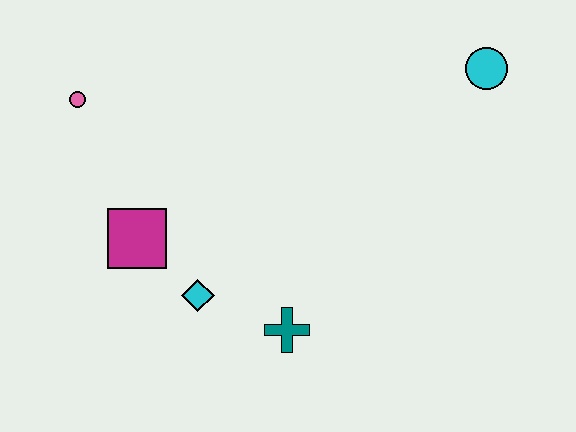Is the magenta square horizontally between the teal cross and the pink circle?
Yes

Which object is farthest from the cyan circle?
The pink circle is farthest from the cyan circle.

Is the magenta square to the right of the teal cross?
No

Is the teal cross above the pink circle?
No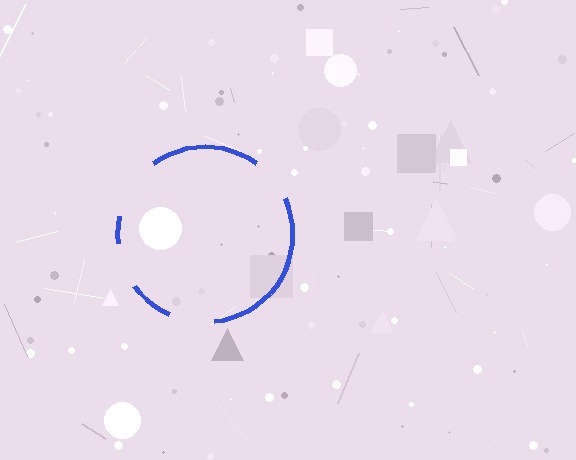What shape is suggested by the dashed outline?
The dashed outline suggests a circle.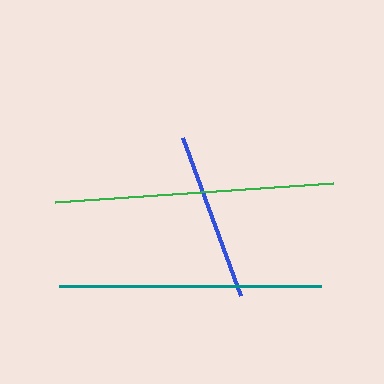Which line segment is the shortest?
The blue line is the shortest at approximately 169 pixels.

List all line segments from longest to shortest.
From longest to shortest: green, teal, blue.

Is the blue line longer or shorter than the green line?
The green line is longer than the blue line.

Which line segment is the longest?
The green line is the longest at approximately 279 pixels.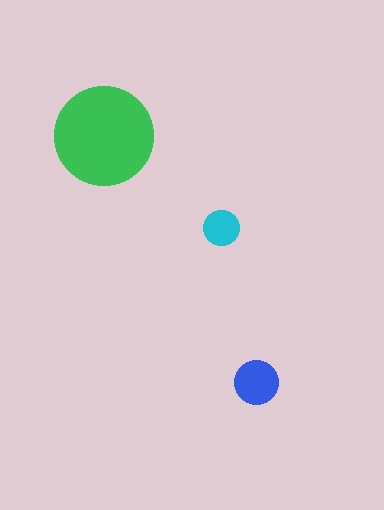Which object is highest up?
The green circle is topmost.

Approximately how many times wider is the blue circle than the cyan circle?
About 1.5 times wider.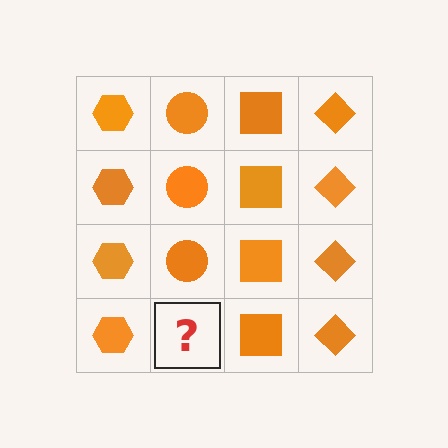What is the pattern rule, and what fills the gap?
The rule is that each column has a consistent shape. The gap should be filled with an orange circle.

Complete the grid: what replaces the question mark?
The question mark should be replaced with an orange circle.